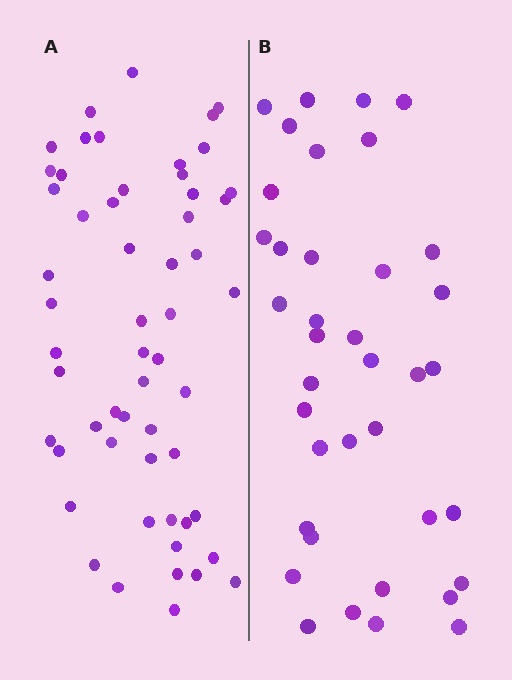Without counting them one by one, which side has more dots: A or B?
Region A (the left region) has more dots.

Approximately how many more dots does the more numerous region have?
Region A has approximately 20 more dots than region B.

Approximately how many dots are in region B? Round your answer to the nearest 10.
About 40 dots. (The exact count is 38, which rounds to 40.)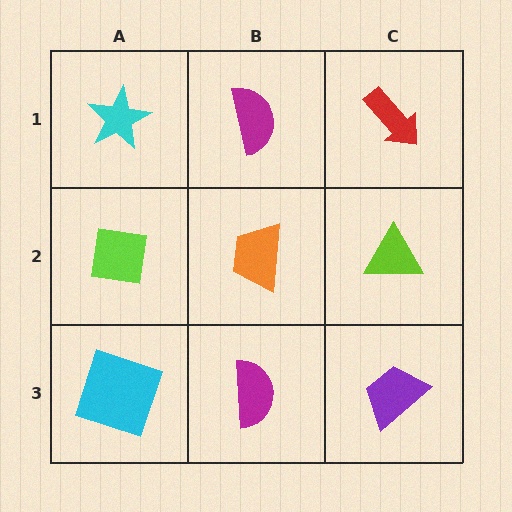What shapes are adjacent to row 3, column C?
A lime triangle (row 2, column C), a magenta semicircle (row 3, column B).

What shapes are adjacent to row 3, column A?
A lime square (row 2, column A), a magenta semicircle (row 3, column B).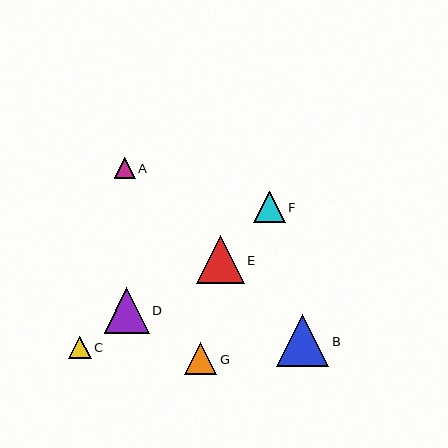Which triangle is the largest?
Triangle B is the largest with a size of approximately 52 pixels.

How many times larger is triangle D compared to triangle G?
Triangle D is approximately 1.4 times the size of triangle G.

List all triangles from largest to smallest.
From largest to smallest: B, E, D, G, F, C, A.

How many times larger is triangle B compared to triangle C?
Triangle B is approximately 2.3 times the size of triangle C.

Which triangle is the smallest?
Triangle A is the smallest with a size of approximately 21 pixels.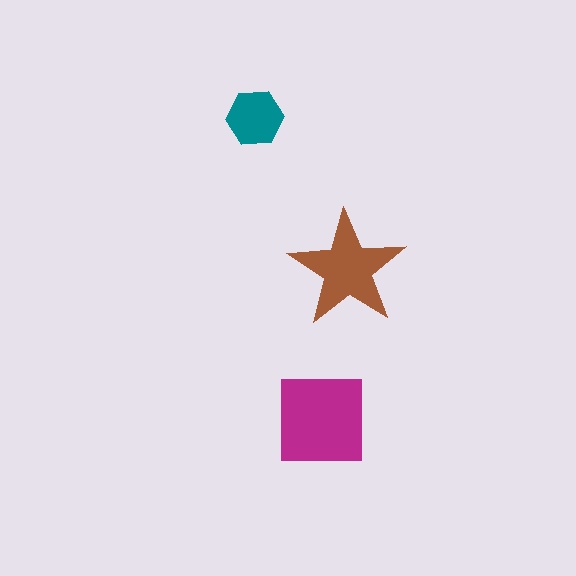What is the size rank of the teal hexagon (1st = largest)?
3rd.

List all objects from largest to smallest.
The magenta square, the brown star, the teal hexagon.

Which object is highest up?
The teal hexagon is topmost.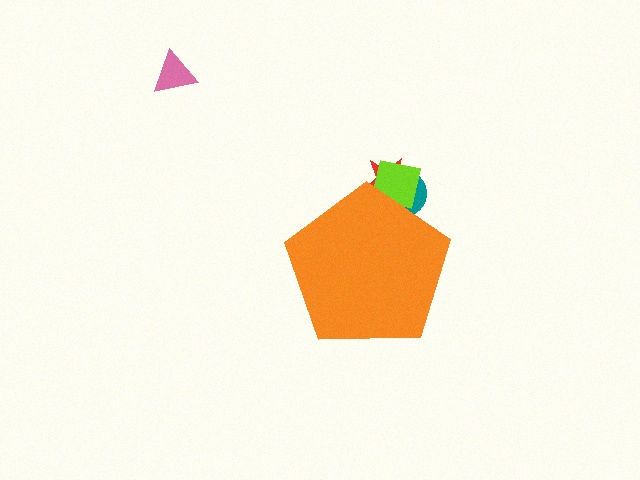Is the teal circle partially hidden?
Yes, the teal circle is partially hidden behind the orange pentagon.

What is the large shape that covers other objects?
An orange pentagon.